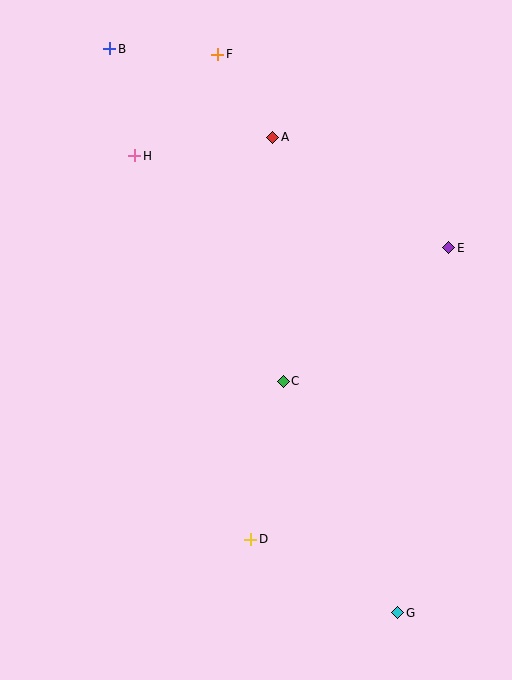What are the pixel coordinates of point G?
Point G is at (398, 613).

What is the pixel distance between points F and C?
The distance between F and C is 334 pixels.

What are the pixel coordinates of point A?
Point A is at (273, 137).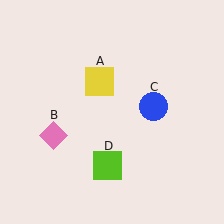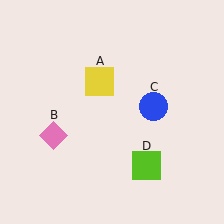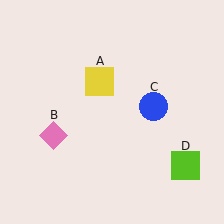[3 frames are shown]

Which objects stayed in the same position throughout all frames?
Yellow square (object A) and pink diamond (object B) and blue circle (object C) remained stationary.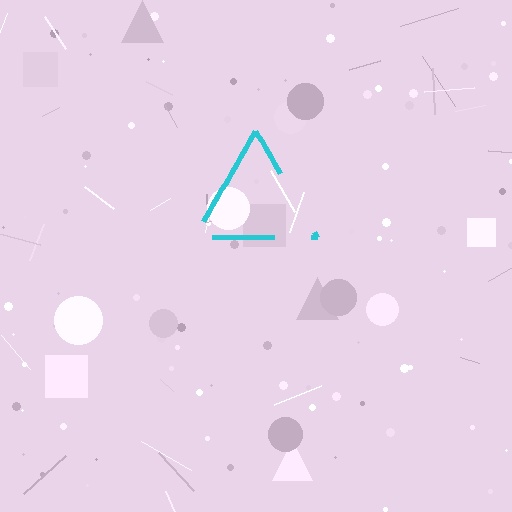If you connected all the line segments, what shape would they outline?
They would outline a triangle.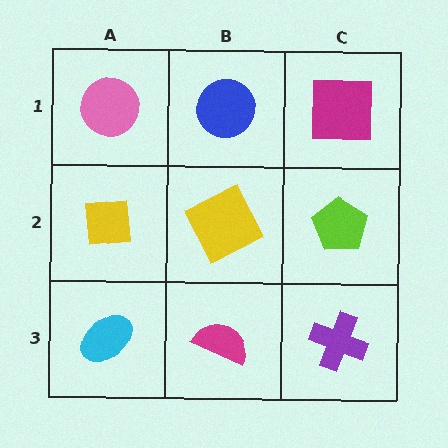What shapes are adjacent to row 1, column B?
A yellow square (row 2, column B), a pink circle (row 1, column A), a magenta square (row 1, column C).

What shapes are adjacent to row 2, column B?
A blue circle (row 1, column B), a magenta semicircle (row 3, column B), a yellow square (row 2, column A), a lime pentagon (row 2, column C).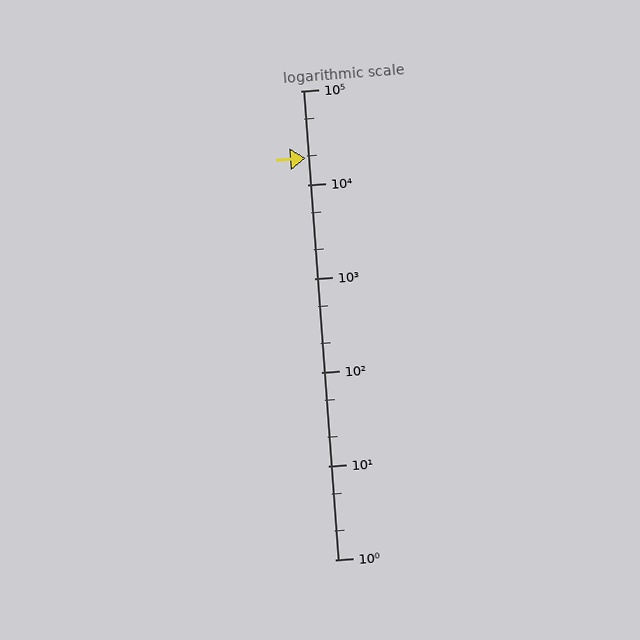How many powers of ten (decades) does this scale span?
The scale spans 5 decades, from 1 to 100000.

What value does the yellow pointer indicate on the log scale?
The pointer indicates approximately 19000.